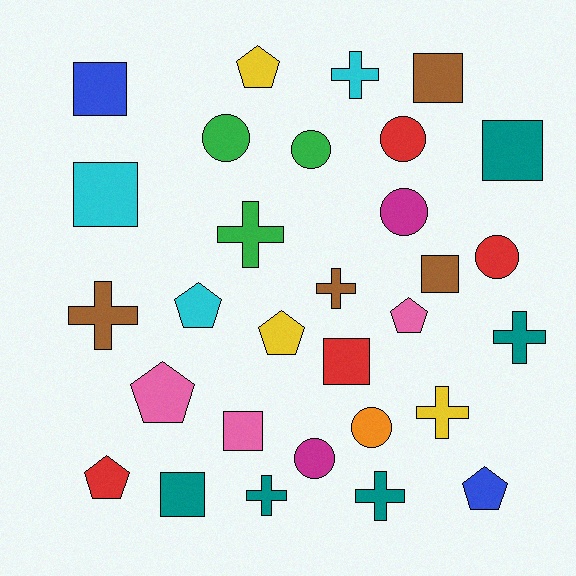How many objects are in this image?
There are 30 objects.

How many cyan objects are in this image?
There are 3 cyan objects.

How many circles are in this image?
There are 7 circles.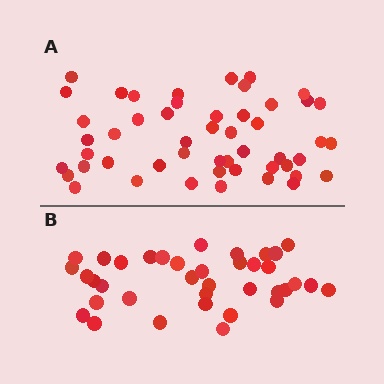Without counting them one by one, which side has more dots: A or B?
Region A (the top region) has more dots.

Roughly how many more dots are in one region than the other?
Region A has approximately 15 more dots than region B.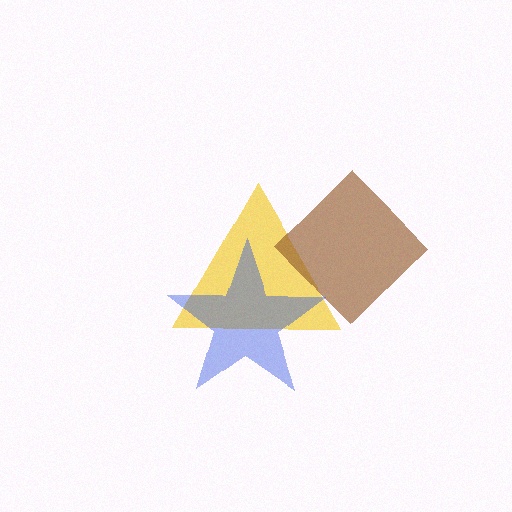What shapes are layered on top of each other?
The layered shapes are: a yellow triangle, a brown diamond, a blue star.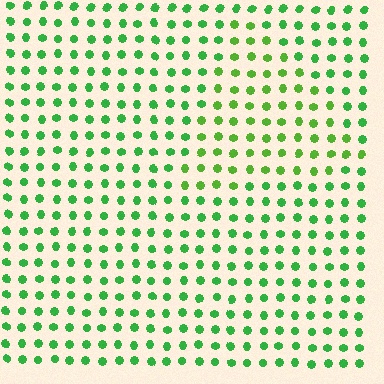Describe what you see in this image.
The image is filled with small green elements in a uniform arrangement. A triangle-shaped region is visible where the elements are tinted to a slightly different hue, forming a subtle color boundary.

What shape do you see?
I see a triangle.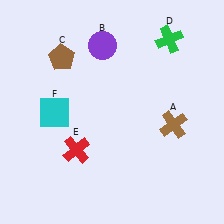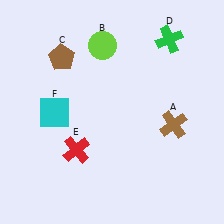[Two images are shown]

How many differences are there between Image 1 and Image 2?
There is 1 difference between the two images.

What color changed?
The circle (B) changed from purple in Image 1 to lime in Image 2.